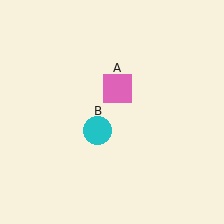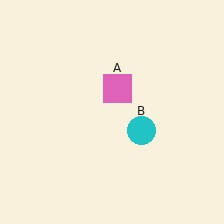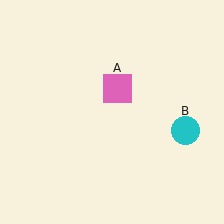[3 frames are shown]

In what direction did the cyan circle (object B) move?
The cyan circle (object B) moved right.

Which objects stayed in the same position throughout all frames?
Pink square (object A) remained stationary.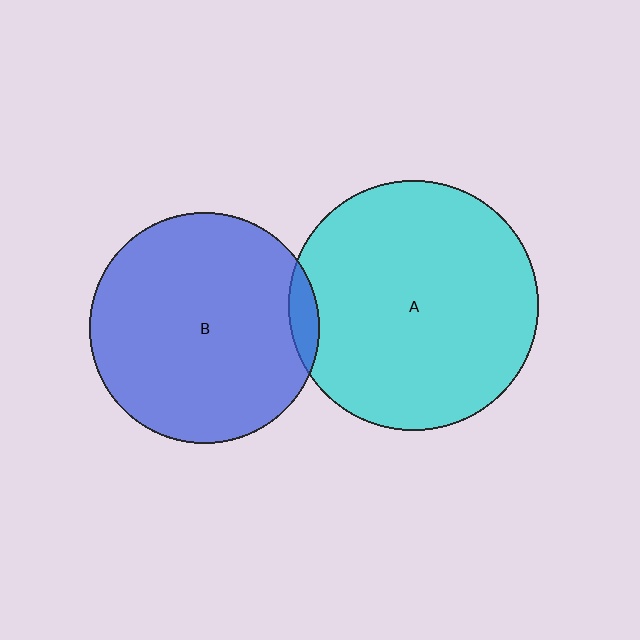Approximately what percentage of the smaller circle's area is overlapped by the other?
Approximately 5%.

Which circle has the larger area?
Circle A (cyan).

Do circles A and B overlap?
Yes.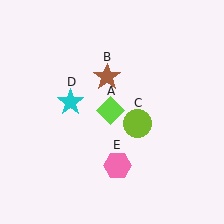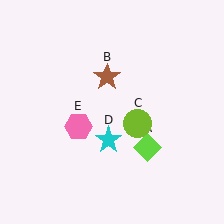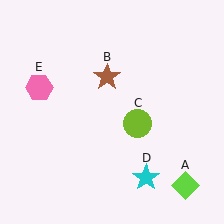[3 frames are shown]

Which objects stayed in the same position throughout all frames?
Brown star (object B) and lime circle (object C) remained stationary.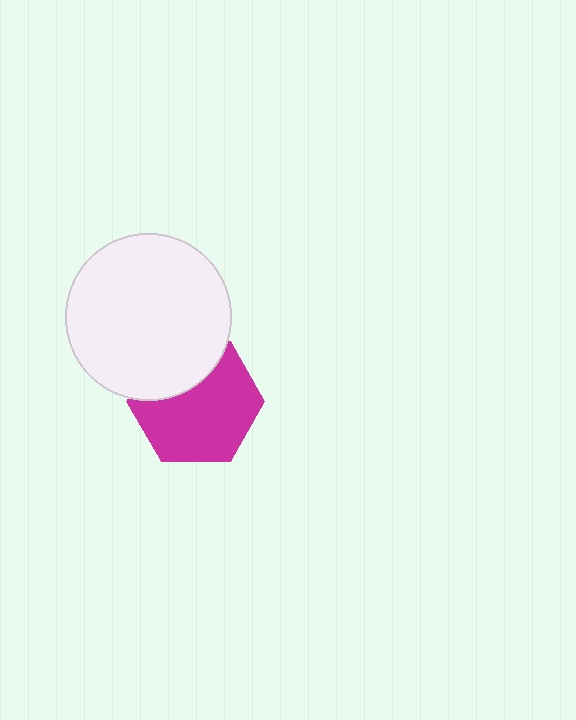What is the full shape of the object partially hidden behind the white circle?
The partially hidden object is a magenta hexagon.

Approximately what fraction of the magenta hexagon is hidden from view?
Roughly 30% of the magenta hexagon is hidden behind the white circle.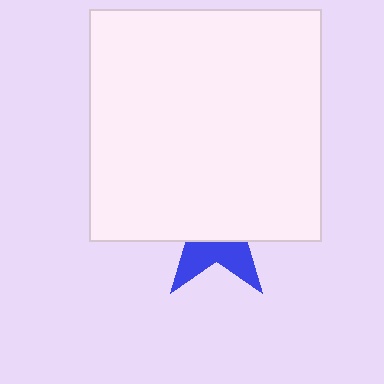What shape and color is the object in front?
The object in front is a white square.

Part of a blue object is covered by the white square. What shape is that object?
It is a star.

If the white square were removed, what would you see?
You would see the complete blue star.